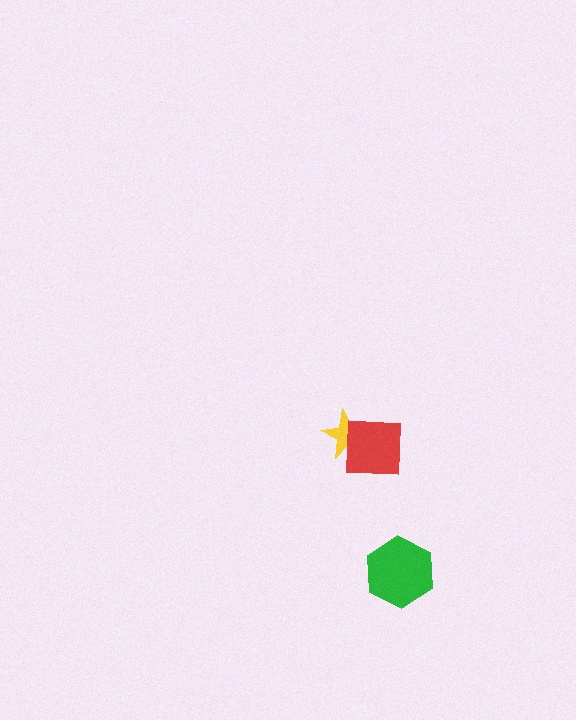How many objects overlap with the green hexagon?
0 objects overlap with the green hexagon.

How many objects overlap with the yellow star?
1 object overlaps with the yellow star.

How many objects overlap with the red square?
1 object overlaps with the red square.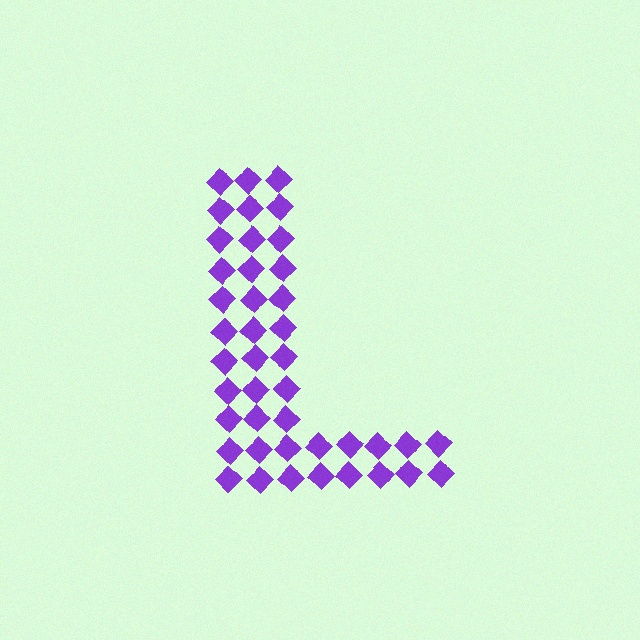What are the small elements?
The small elements are diamonds.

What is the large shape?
The large shape is the letter L.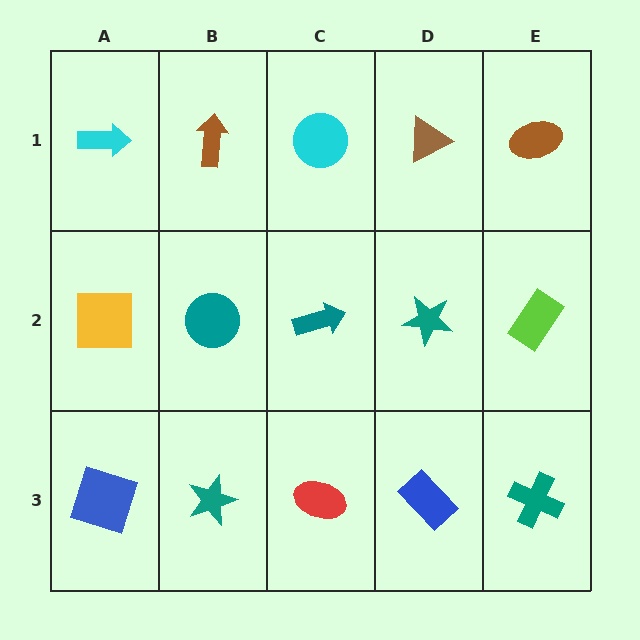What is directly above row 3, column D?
A teal star.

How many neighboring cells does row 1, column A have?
2.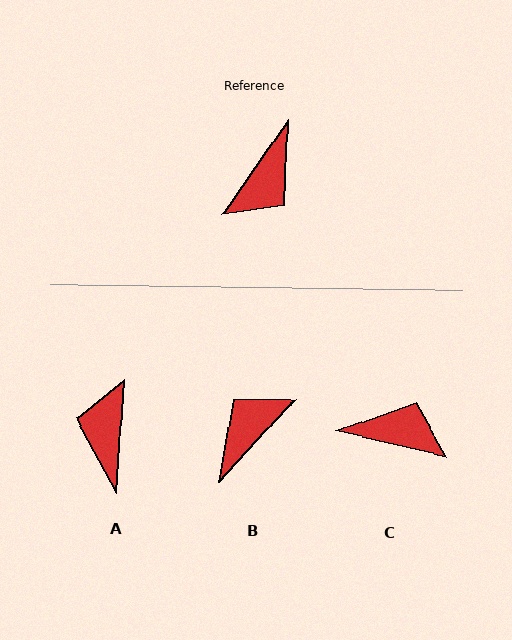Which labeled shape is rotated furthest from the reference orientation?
B, about 172 degrees away.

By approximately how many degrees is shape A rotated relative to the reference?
Approximately 149 degrees clockwise.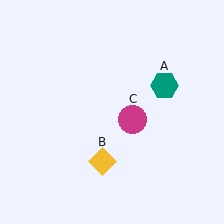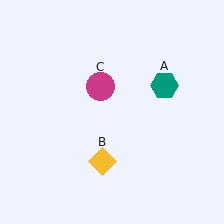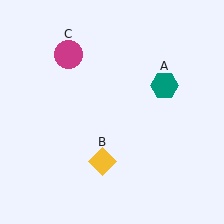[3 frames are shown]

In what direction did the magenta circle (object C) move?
The magenta circle (object C) moved up and to the left.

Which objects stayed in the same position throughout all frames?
Teal hexagon (object A) and yellow diamond (object B) remained stationary.